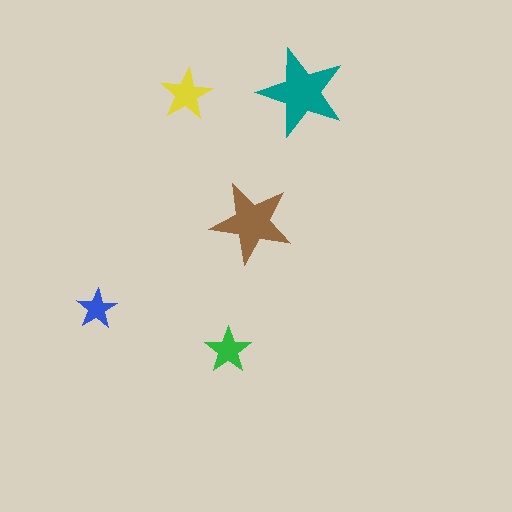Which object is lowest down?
The green star is bottommost.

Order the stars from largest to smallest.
the teal one, the brown one, the yellow one, the green one, the blue one.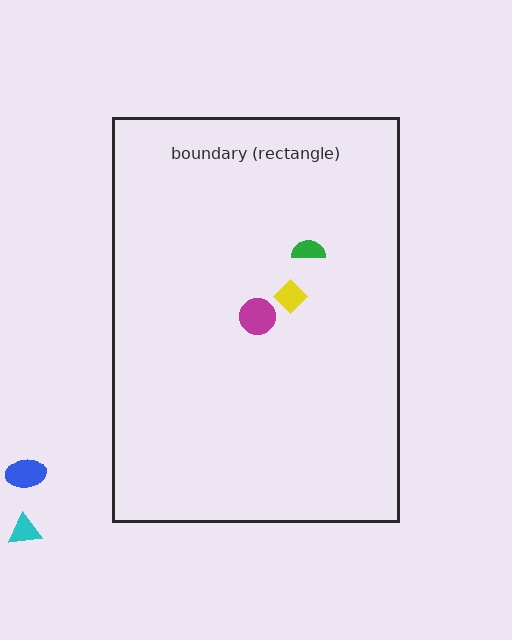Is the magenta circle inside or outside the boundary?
Inside.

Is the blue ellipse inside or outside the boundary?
Outside.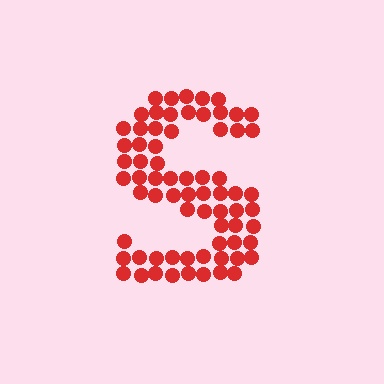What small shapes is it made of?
It is made of small circles.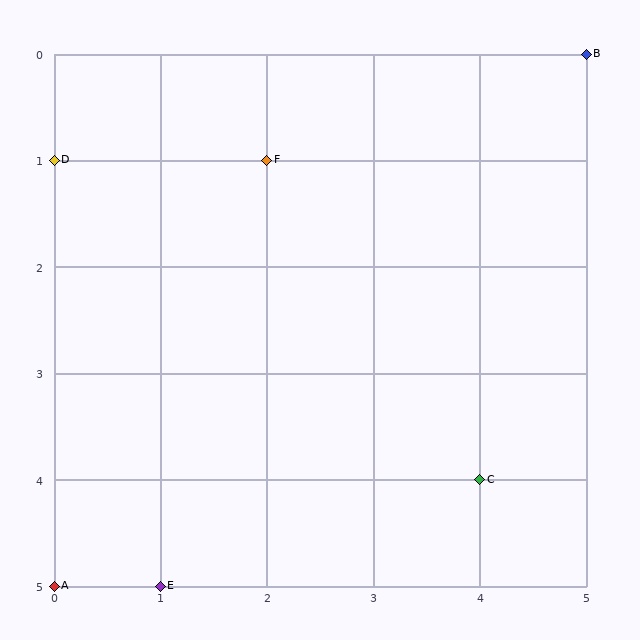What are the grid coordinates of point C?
Point C is at grid coordinates (4, 4).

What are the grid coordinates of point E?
Point E is at grid coordinates (1, 5).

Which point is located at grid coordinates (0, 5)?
Point A is at (0, 5).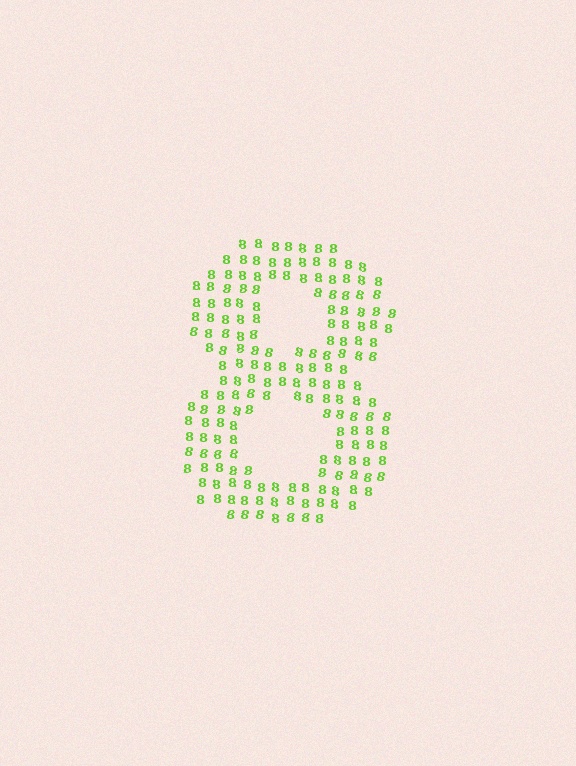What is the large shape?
The large shape is the digit 8.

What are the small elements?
The small elements are digit 8's.